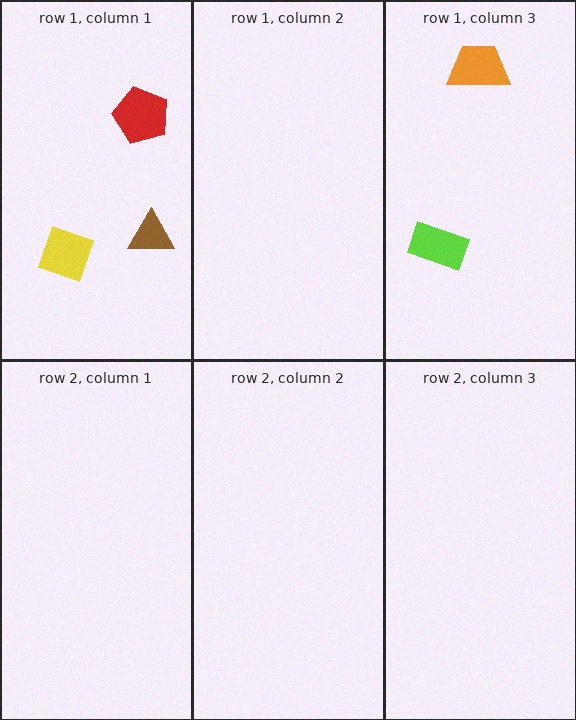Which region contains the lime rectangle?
The row 1, column 3 region.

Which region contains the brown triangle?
The row 1, column 1 region.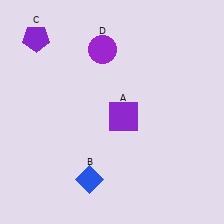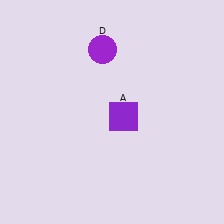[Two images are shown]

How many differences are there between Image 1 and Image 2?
There are 2 differences between the two images.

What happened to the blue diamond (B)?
The blue diamond (B) was removed in Image 2. It was in the bottom-left area of Image 1.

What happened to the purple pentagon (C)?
The purple pentagon (C) was removed in Image 2. It was in the top-left area of Image 1.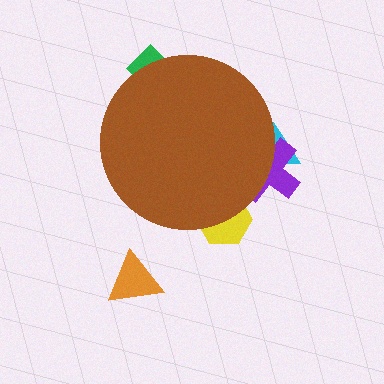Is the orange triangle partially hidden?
No, the orange triangle is fully visible.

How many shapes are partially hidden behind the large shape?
4 shapes are partially hidden.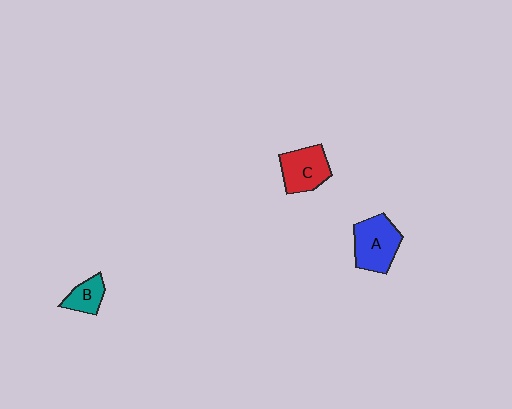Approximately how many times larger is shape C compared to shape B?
Approximately 1.7 times.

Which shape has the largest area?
Shape A (blue).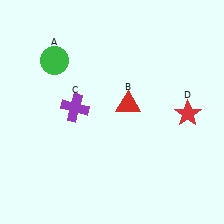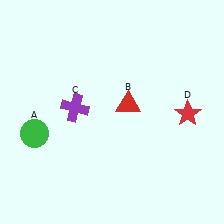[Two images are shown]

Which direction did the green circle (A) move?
The green circle (A) moved down.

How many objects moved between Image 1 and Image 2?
1 object moved between the two images.